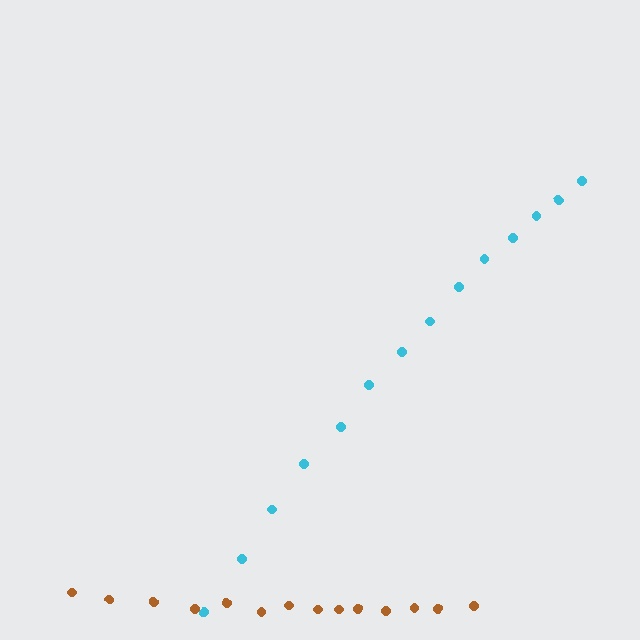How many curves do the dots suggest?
There are 2 distinct paths.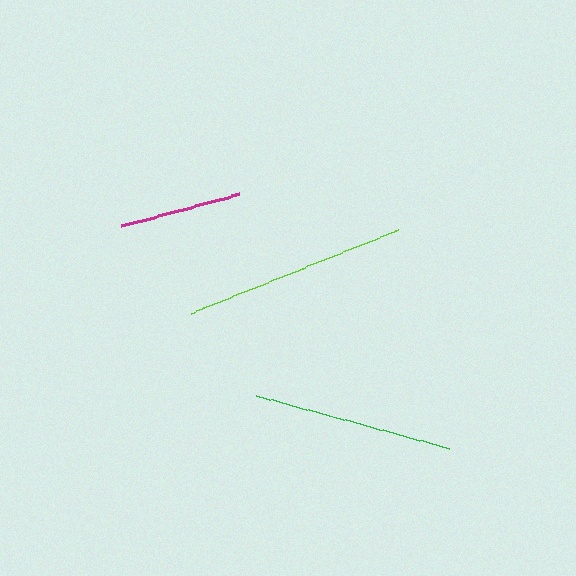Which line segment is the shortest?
The magenta line is the shortest at approximately 123 pixels.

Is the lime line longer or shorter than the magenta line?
The lime line is longer than the magenta line.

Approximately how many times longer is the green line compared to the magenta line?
The green line is approximately 1.6 times the length of the magenta line.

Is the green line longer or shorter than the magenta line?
The green line is longer than the magenta line.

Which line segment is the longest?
The lime line is the longest at approximately 224 pixels.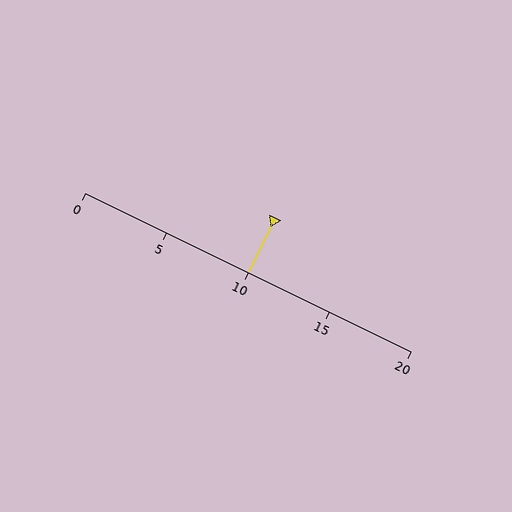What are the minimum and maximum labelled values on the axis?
The axis runs from 0 to 20.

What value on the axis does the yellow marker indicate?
The marker indicates approximately 10.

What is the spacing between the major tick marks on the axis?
The major ticks are spaced 5 apart.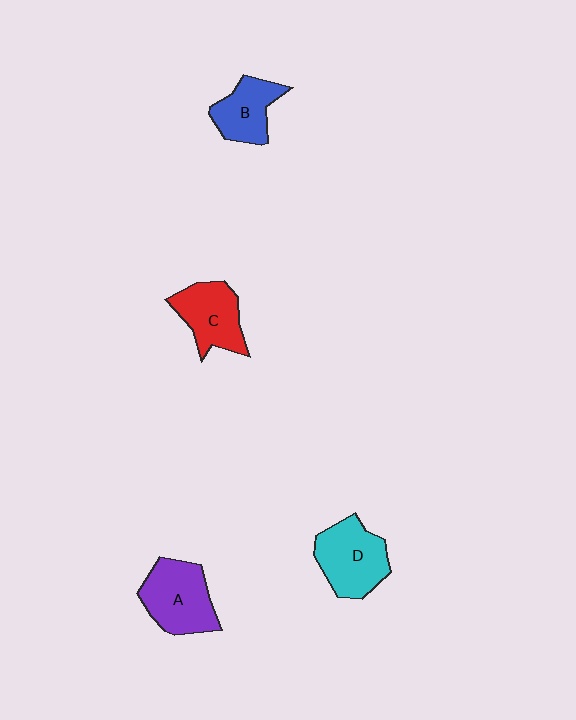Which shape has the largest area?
Shape A (purple).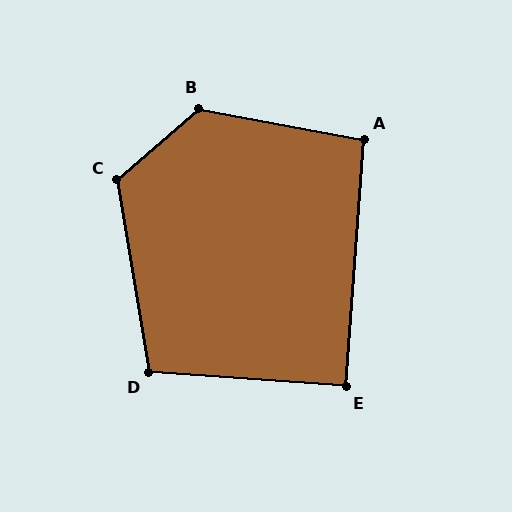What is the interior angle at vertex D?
Approximately 103 degrees (obtuse).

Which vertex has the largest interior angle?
B, at approximately 128 degrees.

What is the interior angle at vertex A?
Approximately 97 degrees (obtuse).